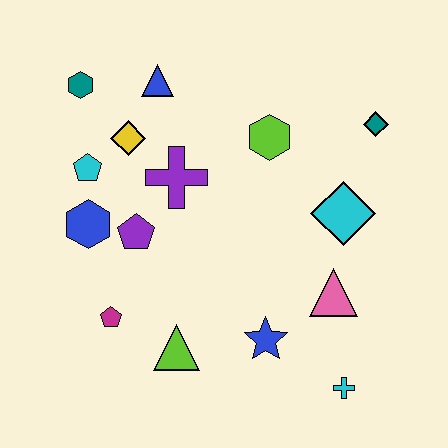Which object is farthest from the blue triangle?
The cyan cross is farthest from the blue triangle.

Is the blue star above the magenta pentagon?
No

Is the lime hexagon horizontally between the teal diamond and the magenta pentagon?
Yes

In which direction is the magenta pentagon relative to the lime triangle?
The magenta pentagon is to the left of the lime triangle.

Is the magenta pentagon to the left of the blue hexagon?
No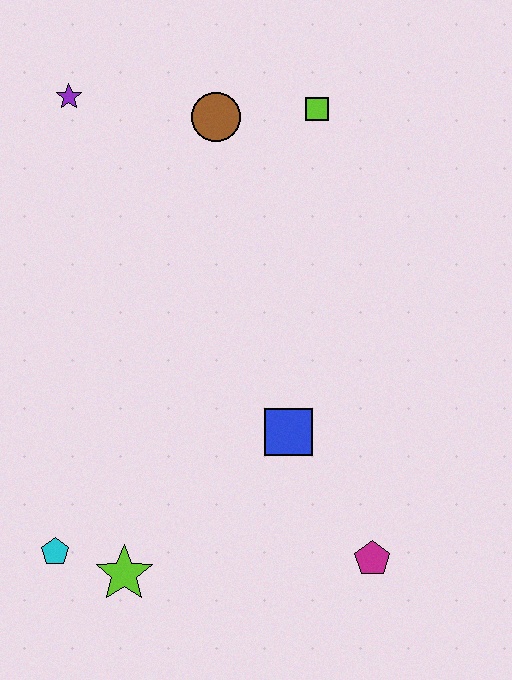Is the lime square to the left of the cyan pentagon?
No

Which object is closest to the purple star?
The brown circle is closest to the purple star.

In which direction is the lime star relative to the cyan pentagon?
The lime star is to the right of the cyan pentagon.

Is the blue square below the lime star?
No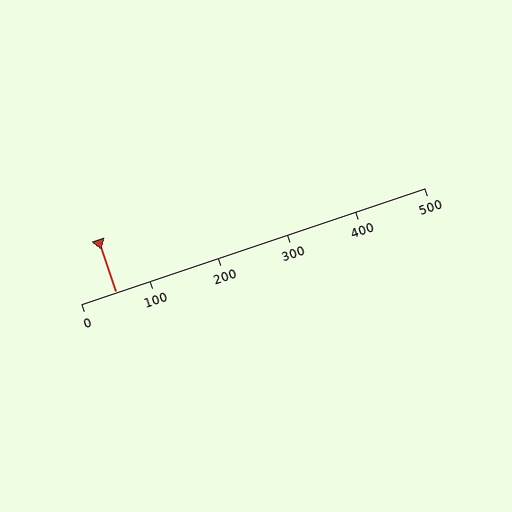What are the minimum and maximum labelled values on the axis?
The axis runs from 0 to 500.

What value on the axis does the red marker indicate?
The marker indicates approximately 50.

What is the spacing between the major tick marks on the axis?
The major ticks are spaced 100 apart.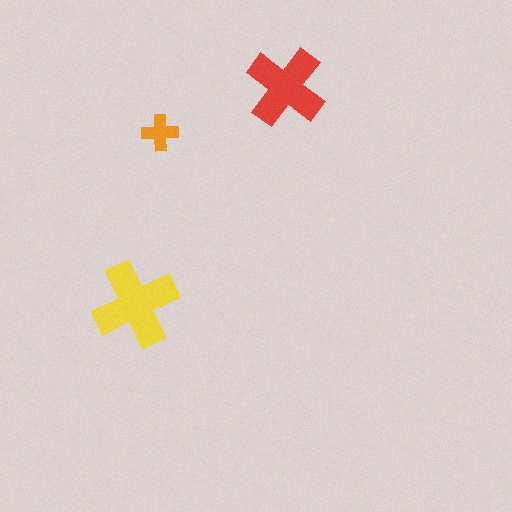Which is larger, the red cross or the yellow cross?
The yellow one.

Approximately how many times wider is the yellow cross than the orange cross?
About 2.5 times wider.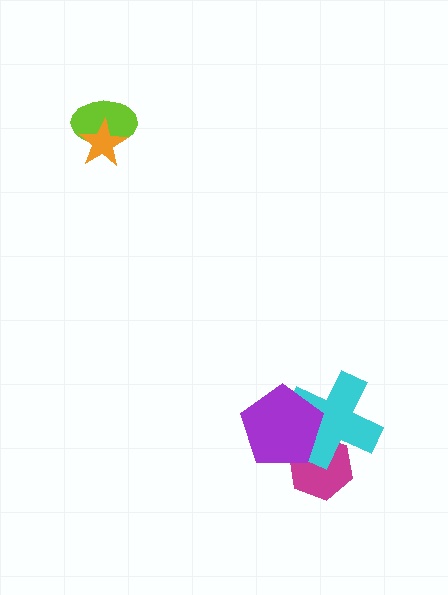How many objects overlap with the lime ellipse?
1 object overlaps with the lime ellipse.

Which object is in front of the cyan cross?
The purple pentagon is in front of the cyan cross.